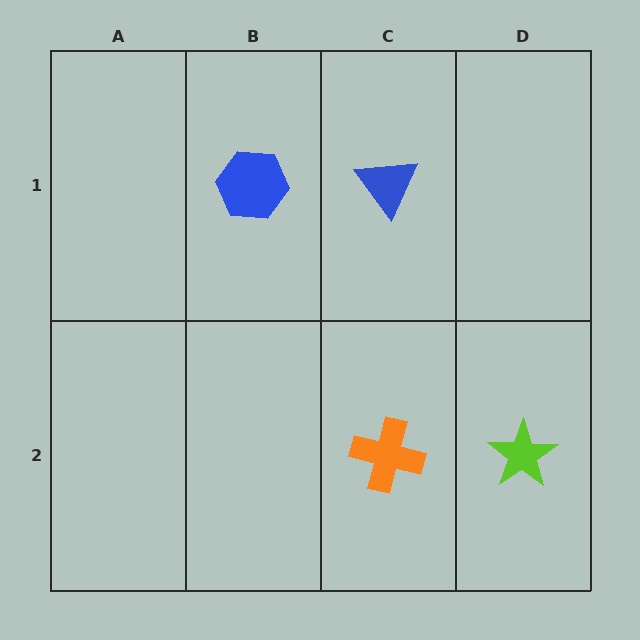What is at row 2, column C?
An orange cross.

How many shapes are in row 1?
2 shapes.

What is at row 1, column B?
A blue hexagon.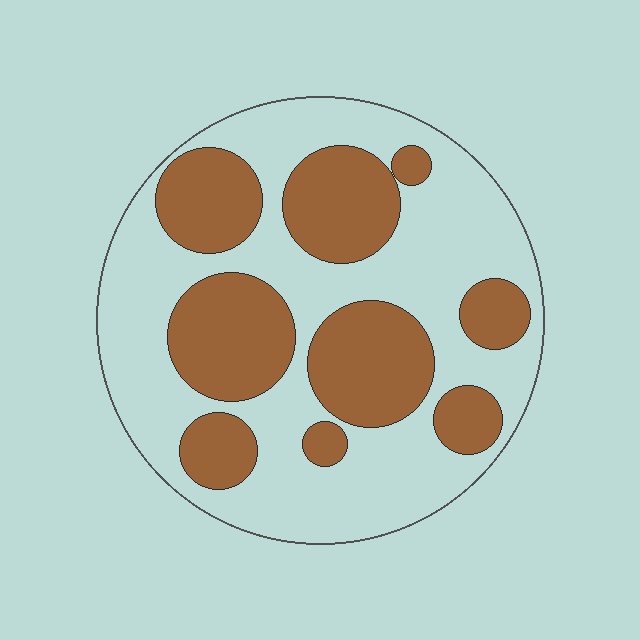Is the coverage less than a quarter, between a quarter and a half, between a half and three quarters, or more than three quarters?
Between a quarter and a half.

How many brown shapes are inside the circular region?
9.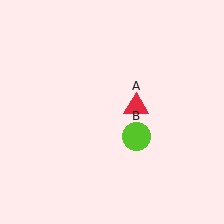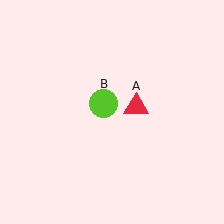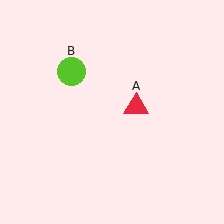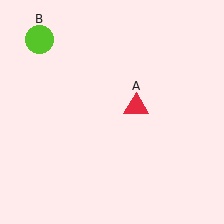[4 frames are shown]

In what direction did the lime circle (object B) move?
The lime circle (object B) moved up and to the left.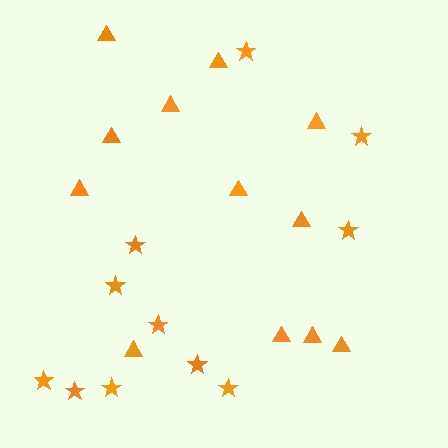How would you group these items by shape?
There are 2 groups: one group of stars (11) and one group of triangles (12).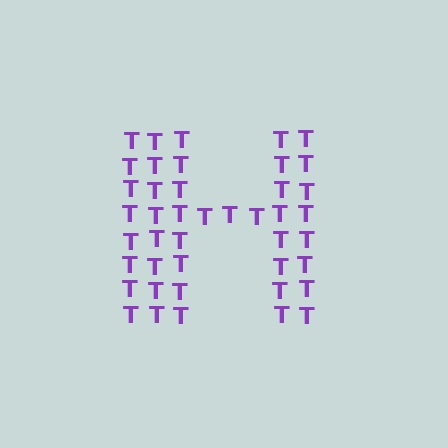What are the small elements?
The small elements are letter T's.